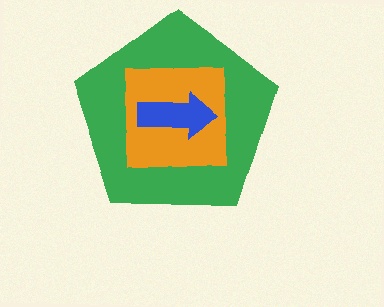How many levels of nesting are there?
3.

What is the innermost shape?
The blue arrow.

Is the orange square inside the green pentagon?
Yes.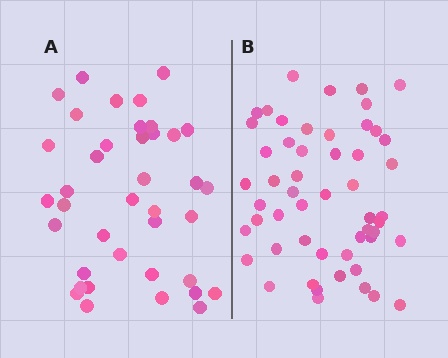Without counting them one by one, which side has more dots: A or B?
Region B (the right region) has more dots.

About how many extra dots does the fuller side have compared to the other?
Region B has approximately 15 more dots than region A.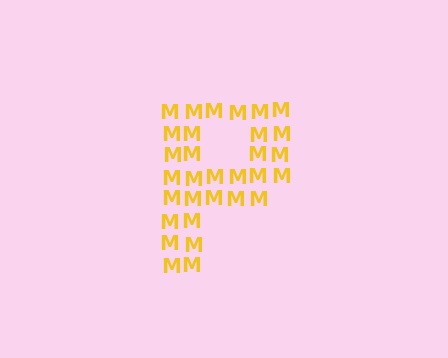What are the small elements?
The small elements are letter M's.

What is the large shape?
The large shape is the letter P.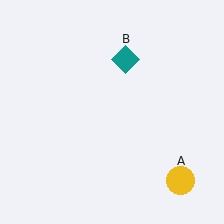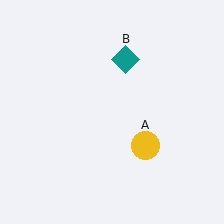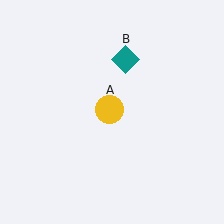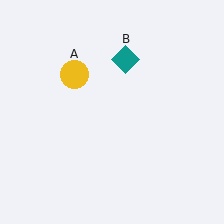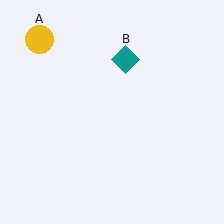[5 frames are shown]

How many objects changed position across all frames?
1 object changed position: yellow circle (object A).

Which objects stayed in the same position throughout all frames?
Teal diamond (object B) remained stationary.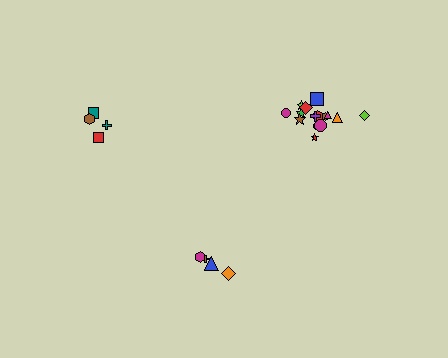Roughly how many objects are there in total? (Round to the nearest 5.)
Roughly 25 objects in total.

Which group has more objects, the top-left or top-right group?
The top-right group.